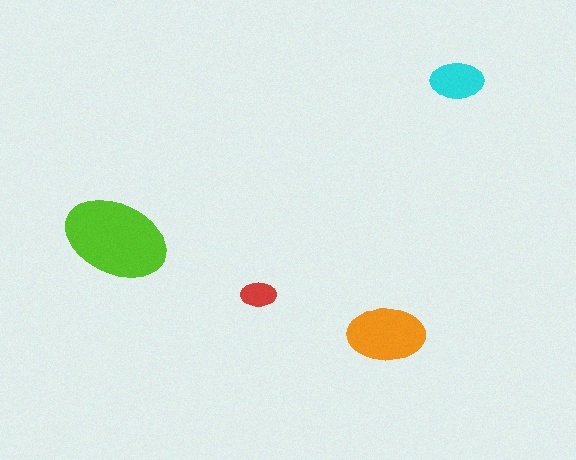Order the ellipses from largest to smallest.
the lime one, the orange one, the cyan one, the red one.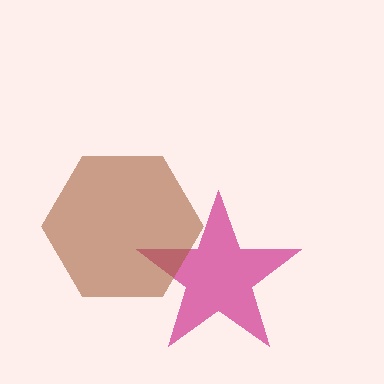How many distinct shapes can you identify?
There are 2 distinct shapes: a magenta star, a brown hexagon.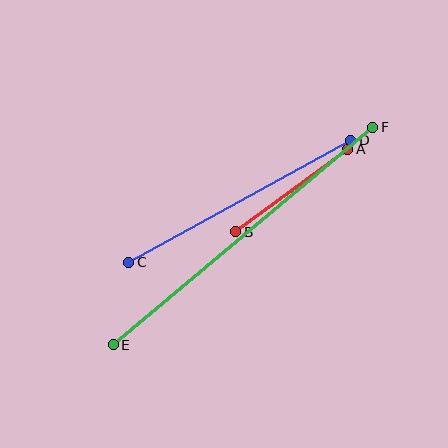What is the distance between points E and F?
The distance is approximately 339 pixels.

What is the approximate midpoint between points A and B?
The midpoint is at approximately (292, 191) pixels.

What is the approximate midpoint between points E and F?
The midpoint is at approximately (243, 236) pixels.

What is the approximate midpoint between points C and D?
The midpoint is at approximately (240, 201) pixels.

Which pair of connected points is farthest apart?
Points E and F are farthest apart.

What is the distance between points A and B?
The distance is approximately 139 pixels.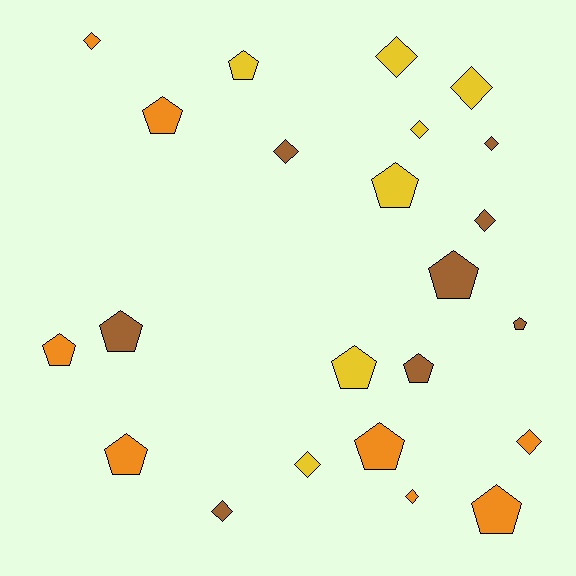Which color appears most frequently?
Brown, with 8 objects.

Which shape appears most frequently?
Pentagon, with 12 objects.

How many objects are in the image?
There are 23 objects.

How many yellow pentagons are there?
There are 3 yellow pentagons.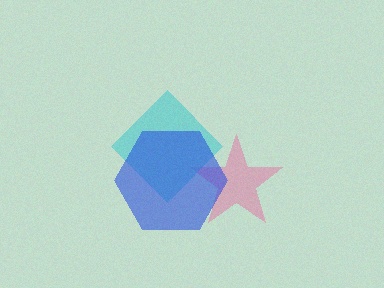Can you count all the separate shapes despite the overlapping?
Yes, there are 3 separate shapes.